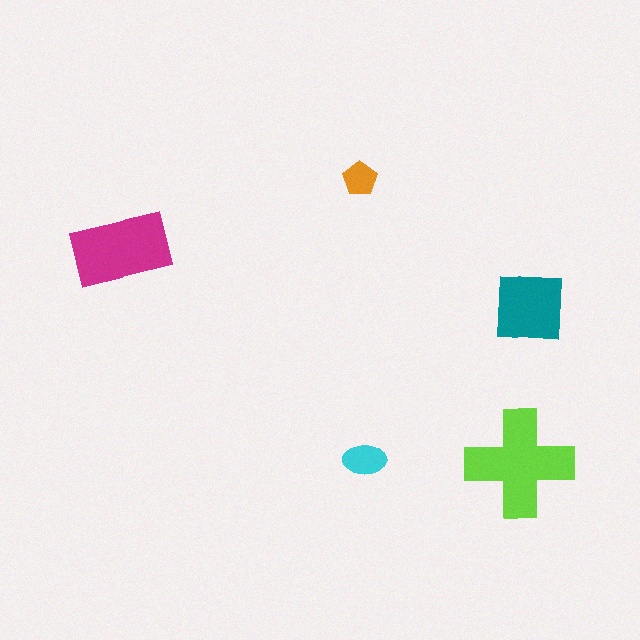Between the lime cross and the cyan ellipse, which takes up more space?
The lime cross.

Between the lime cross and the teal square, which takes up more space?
The lime cross.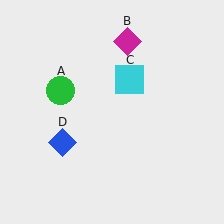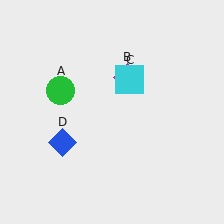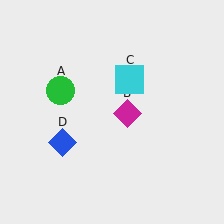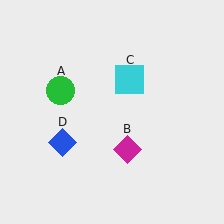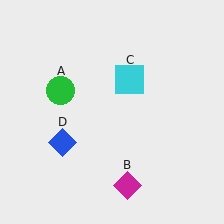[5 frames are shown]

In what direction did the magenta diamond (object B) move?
The magenta diamond (object B) moved down.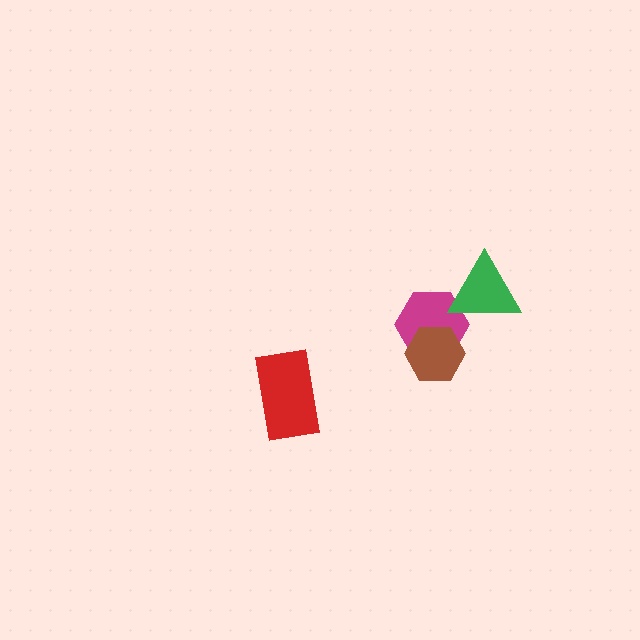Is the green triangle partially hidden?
No, no other shape covers it.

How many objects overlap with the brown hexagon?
1 object overlaps with the brown hexagon.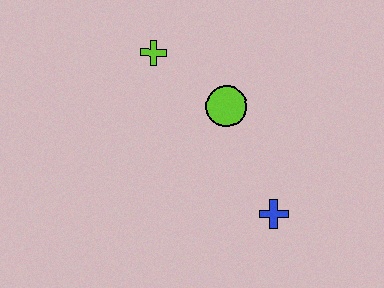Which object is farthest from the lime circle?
The blue cross is farthest from the lime circle.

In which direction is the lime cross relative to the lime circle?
The lime cross is to the left of the lime circle.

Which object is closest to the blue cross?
The lime circle is closest to the blue cross.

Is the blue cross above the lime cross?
No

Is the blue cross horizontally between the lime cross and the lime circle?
No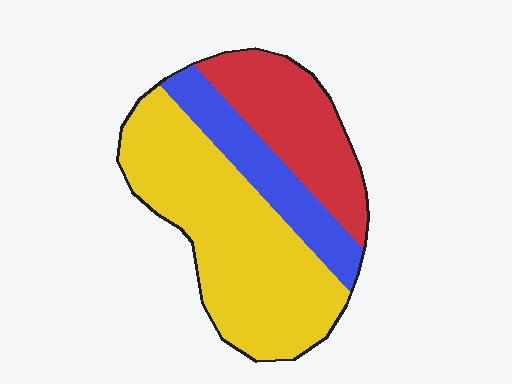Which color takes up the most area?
Yellow, at roughly 55%.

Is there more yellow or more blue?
Yellow.